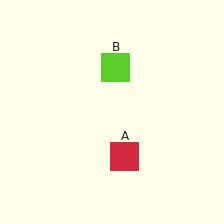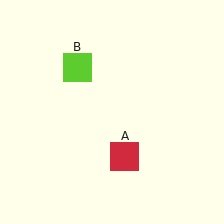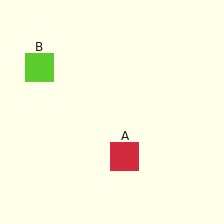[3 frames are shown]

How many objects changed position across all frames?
1 object changed position: lime square (object B).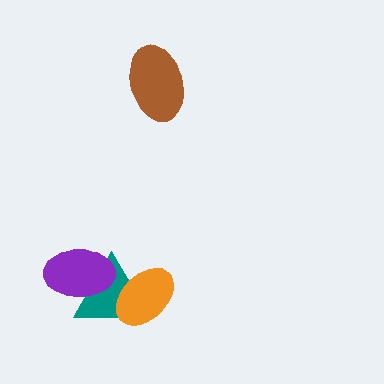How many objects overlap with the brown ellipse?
0 objects overlap with the brown ellipse.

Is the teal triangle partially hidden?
Yes, it is partially covered by another shape.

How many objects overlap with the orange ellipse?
1 object overlaps with the orange ellipse.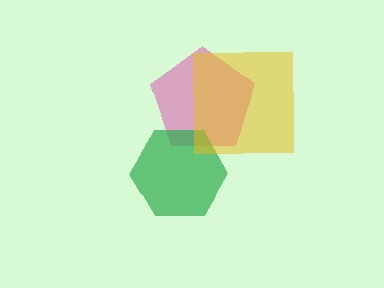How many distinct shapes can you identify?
There are 3 distinct shapes: a pink pentagon, a green hexagon, a yellow square.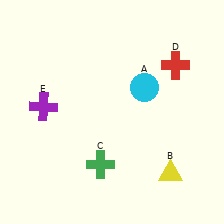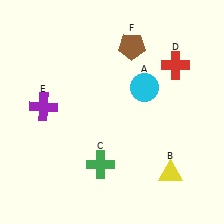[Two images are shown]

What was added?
A brown pentagon (F) was added in Image 2.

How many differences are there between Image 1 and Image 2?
There is 1 difference between the two images.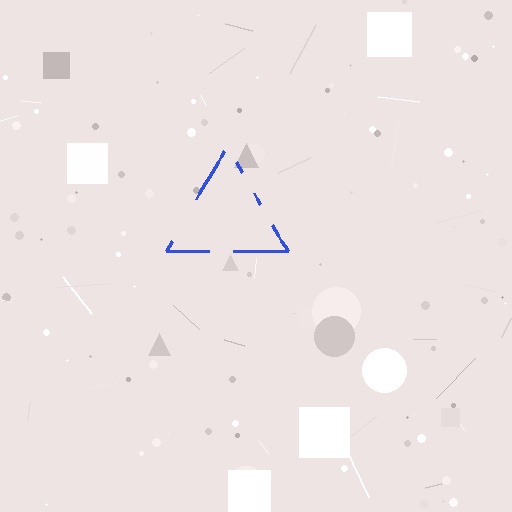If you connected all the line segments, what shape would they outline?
They would outline a triangle.